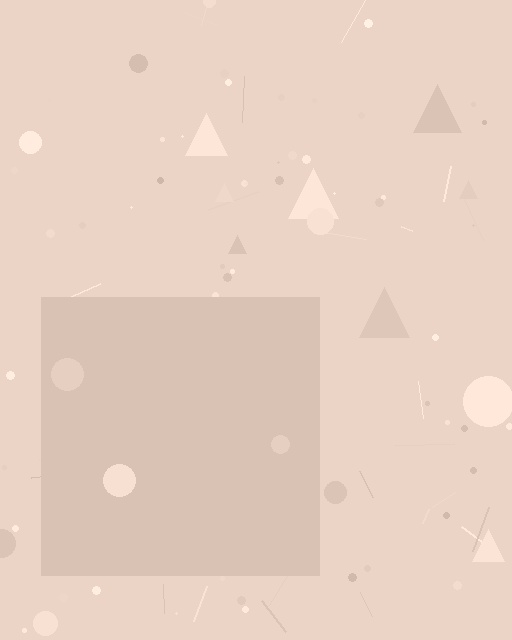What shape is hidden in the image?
A square is hidden in the image.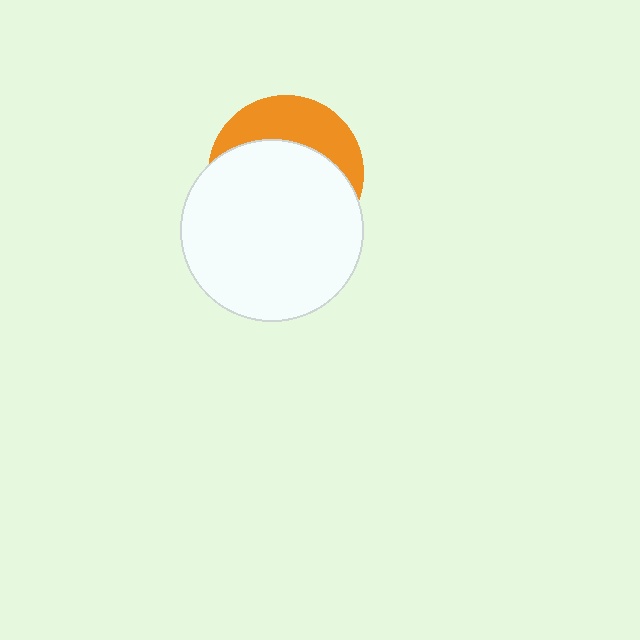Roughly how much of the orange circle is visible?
A small part of it is visible (roughly 34%).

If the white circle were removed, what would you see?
You would see the complete orange circle.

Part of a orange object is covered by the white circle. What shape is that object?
It is a circle.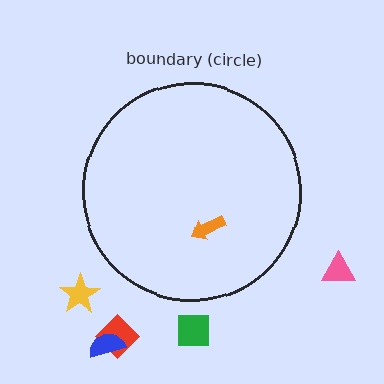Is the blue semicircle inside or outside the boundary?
Outside.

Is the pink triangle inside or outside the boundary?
Outside.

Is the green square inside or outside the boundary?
Outside.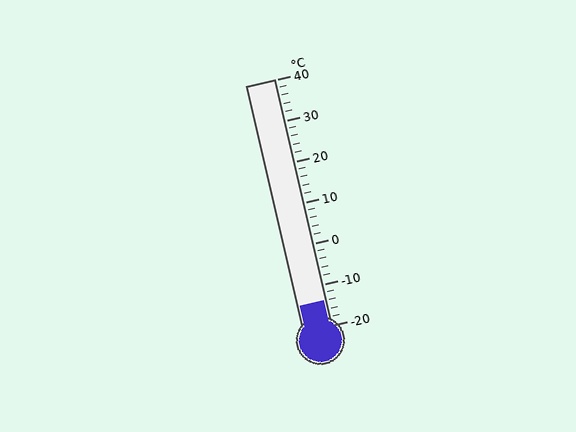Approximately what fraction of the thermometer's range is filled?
The thermometer is filled to approximately 10% of its range.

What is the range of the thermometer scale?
The thermometer scale ranges from -20°C to 40°C.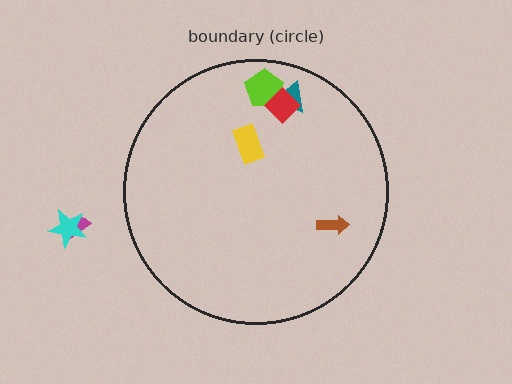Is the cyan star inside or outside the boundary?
Outside.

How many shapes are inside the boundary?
5 inside, 2 outside.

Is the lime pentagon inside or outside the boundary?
Inside.